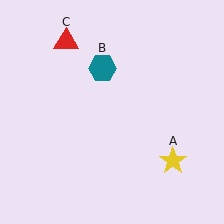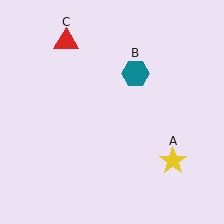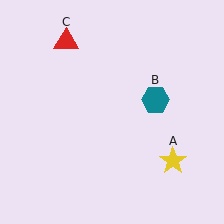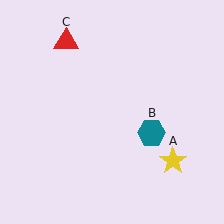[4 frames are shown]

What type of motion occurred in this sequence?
The teal hexagon (object B) rotated clockwise around the center of the scene.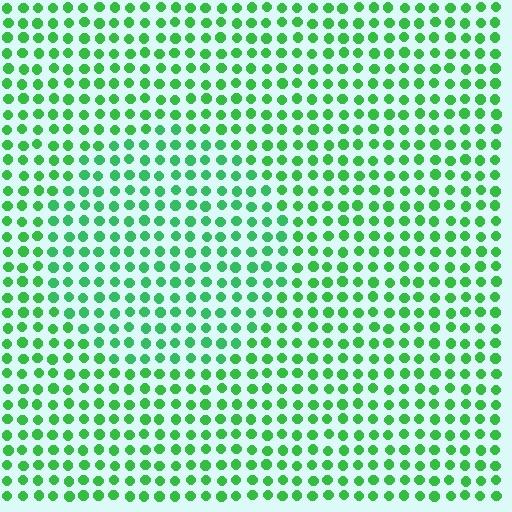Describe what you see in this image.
The image is filled with small green elements in a uniform arrangement. A circle-shaped region is visible where the elements are tinted to a slightly different hue, forming a subtle color boundary.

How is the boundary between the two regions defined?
The boundary is defined purely by a slight shift in hue (about 15 degrees). Spacing, size, and orientation are identical on both sides.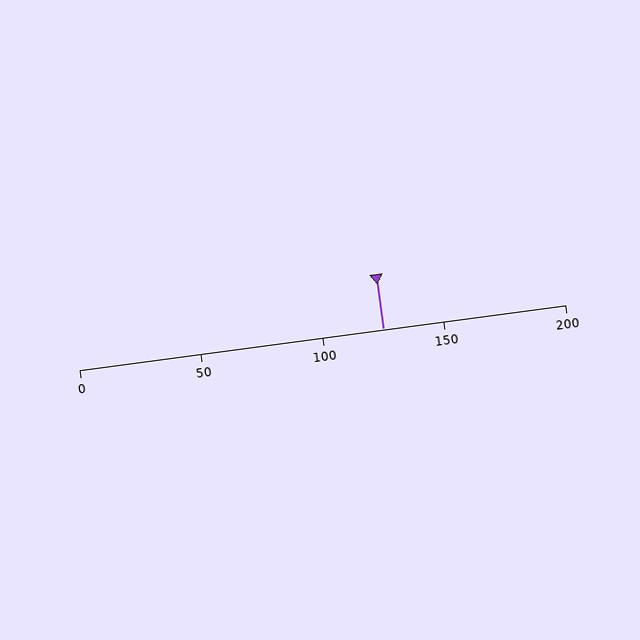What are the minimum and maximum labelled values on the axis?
The axis runs from 0 to 200.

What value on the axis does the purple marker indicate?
The marker indicates approximately 125.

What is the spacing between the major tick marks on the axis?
The major ticks are spaced 50 apart.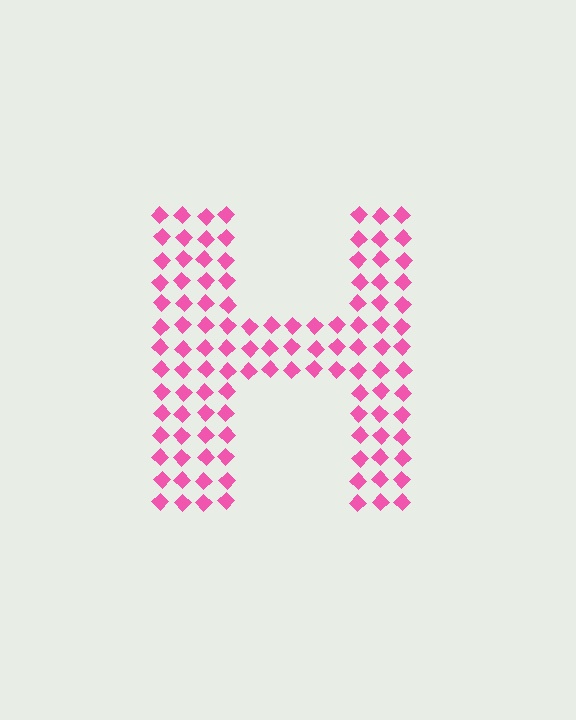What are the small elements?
The small elements are diamonds.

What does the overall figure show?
The overall figure shows the letter H.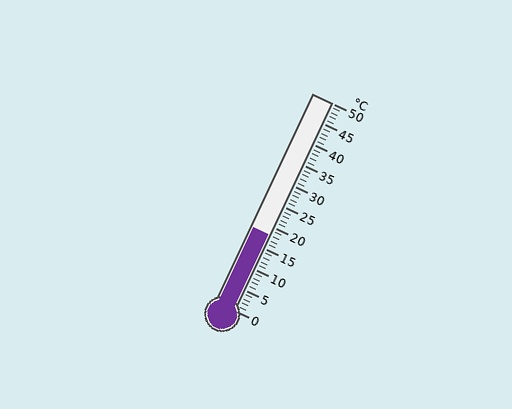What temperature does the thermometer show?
The thermometer shows approximately 18°C.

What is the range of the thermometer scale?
The thermometer scale ranges from 0°C to 50°C.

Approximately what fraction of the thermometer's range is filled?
The thermometer is filled to approximately 35% of its range.